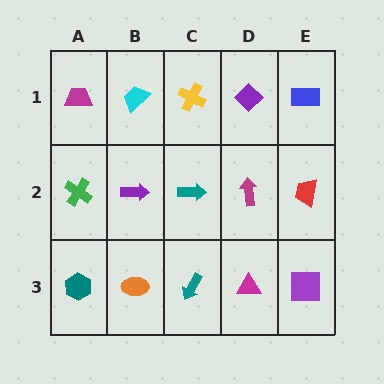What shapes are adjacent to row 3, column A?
A green cross (row 2, column A), an orange ellipse (row 3, column B).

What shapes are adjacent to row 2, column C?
A yellow cross (row 1, column C), a teal arrow (row 3, column C), a purple arrow (row 2, column B), a magenta arrow (row 2, column D).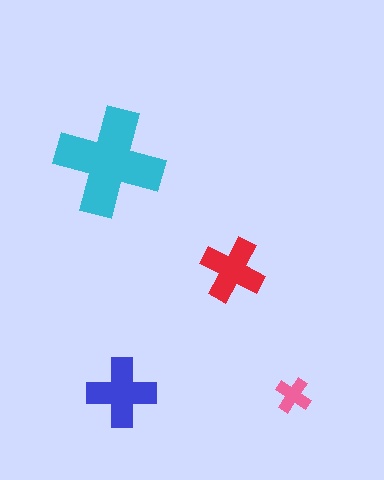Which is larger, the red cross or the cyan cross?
The cyan one.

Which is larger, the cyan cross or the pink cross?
The cyan one.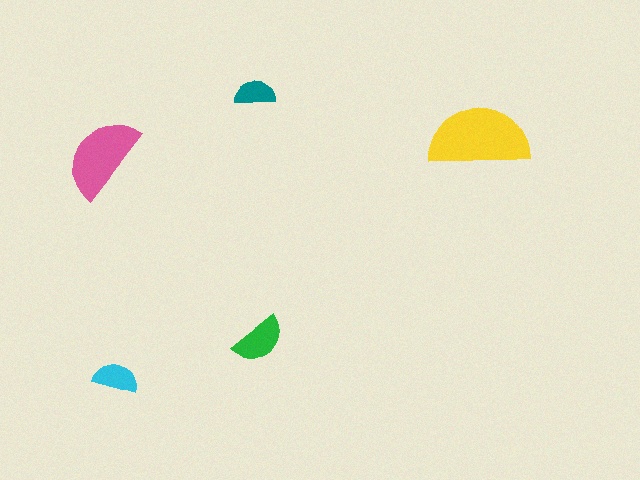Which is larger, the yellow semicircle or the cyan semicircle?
The yellow one.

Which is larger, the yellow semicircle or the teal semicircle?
The yellow one.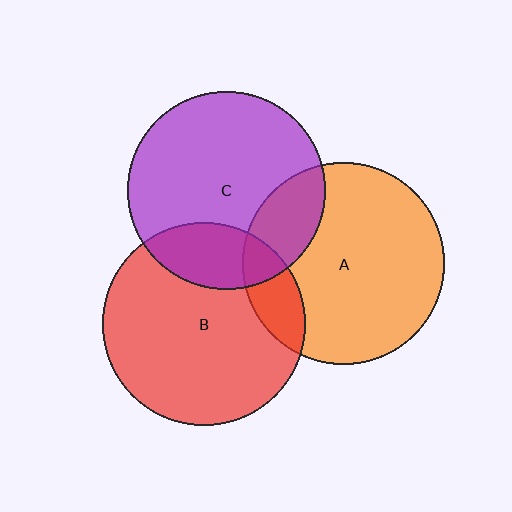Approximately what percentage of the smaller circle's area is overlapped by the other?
Approximately 20%.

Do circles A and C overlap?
Yes.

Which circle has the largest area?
Circle B (red).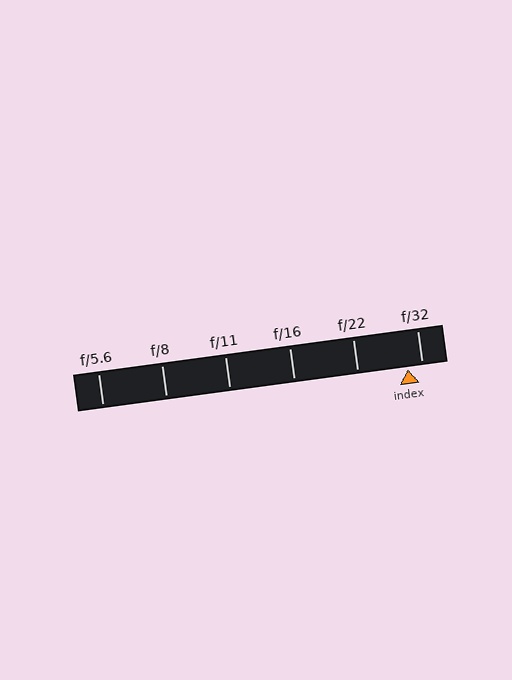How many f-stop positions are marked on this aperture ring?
There are 6 f-stop positions marked.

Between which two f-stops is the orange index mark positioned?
The index mark is between f/22 and f/32.